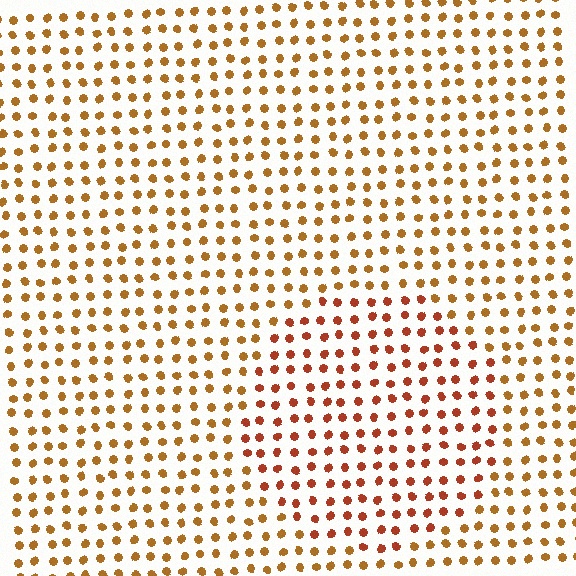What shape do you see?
I see a circle.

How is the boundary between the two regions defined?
The boundary is defined purely by a slight shift in hue (about 24 degrees). Spacing, size, and orientation are identical on both sides.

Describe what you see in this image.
The image is filled with small brown elements in a uniform arrangement. A circle-shaped region is visible where the elements are tinted to a slightly different hue, forming a subtle color boundary.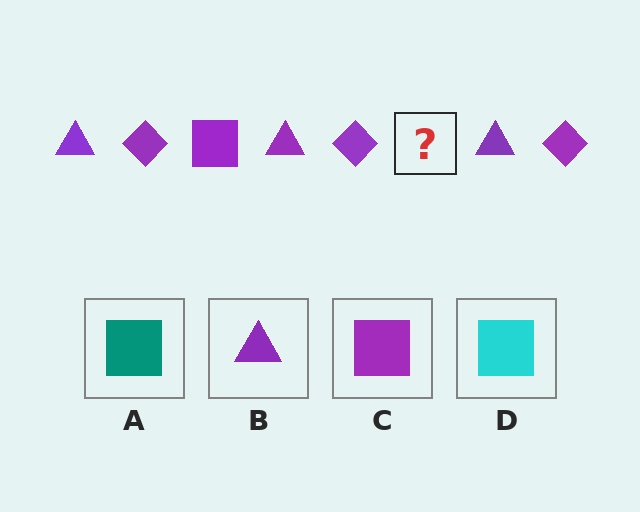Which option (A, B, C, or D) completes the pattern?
C.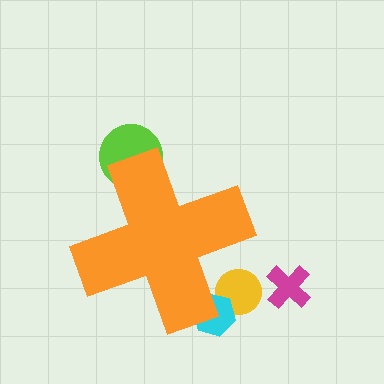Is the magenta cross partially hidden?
No, the magenta cross is fully visible.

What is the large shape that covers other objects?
An orange cross.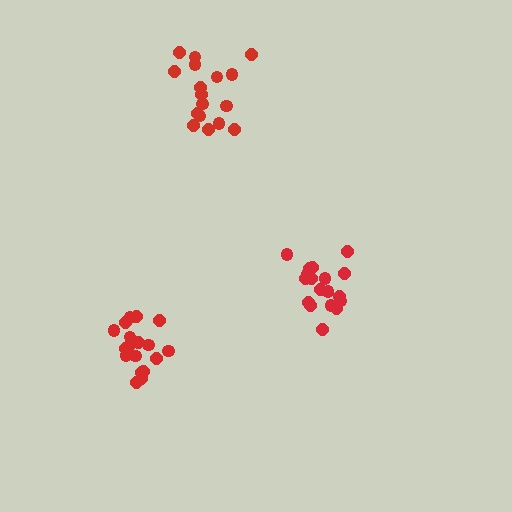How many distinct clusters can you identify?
There are 3 distinct clusters.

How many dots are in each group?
Group 1: 17 dots, Group 2: 18 dots, Group 3: 18 dots (53 total).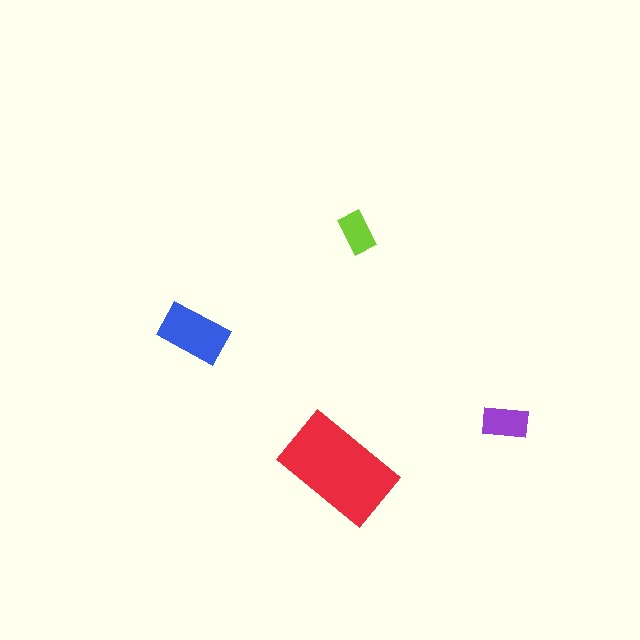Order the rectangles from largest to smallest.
the red one, the blue one, the purple one, the lime one.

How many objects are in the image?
There are 4 objects in the image.